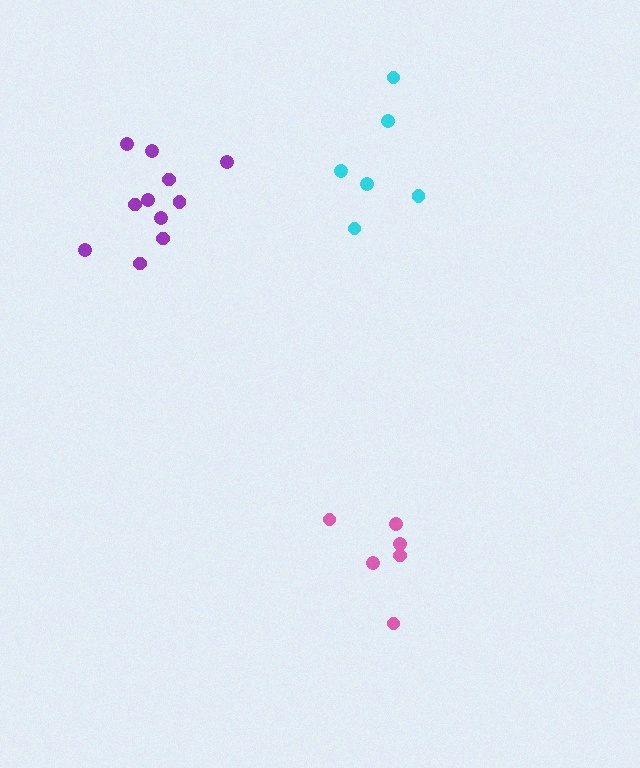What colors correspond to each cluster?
The clusters are colored: pink, cyan, purple.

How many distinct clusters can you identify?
There are 3 distinct clusters.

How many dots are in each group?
Group 1: 6 dots, Group 2: 6 dots, Group 3: 11 dots (23 total).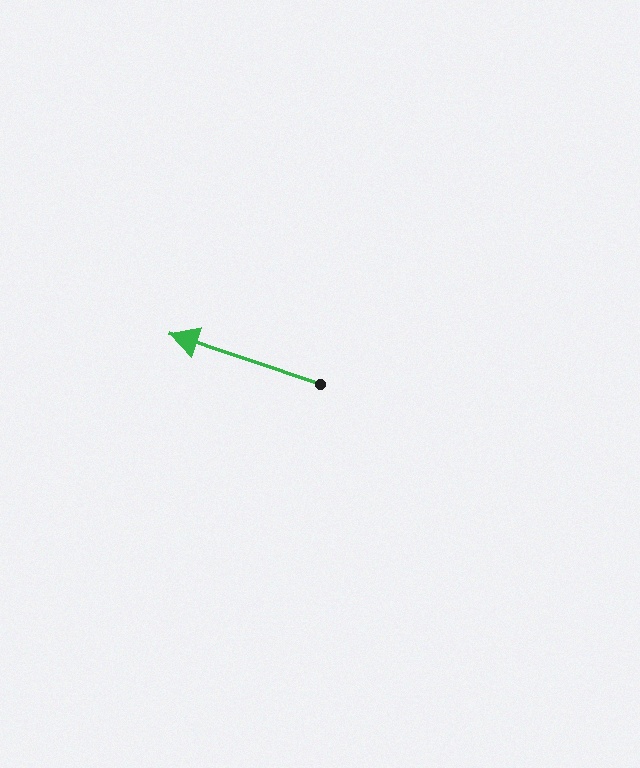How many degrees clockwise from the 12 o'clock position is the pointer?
Approximately 289 degrees.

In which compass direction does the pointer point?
West.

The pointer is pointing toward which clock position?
Roughly 10 o'clock.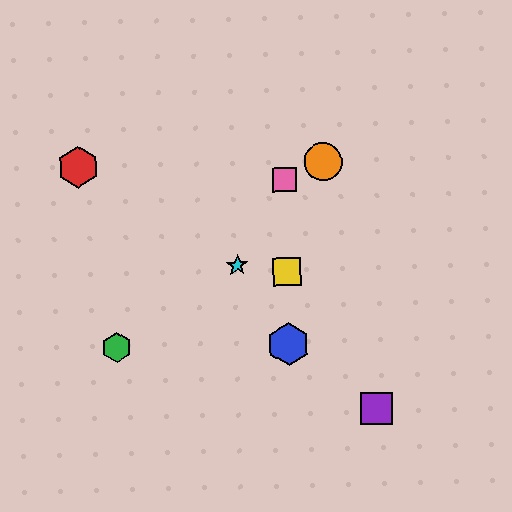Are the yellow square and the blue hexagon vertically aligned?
Yes, both are at x≈287.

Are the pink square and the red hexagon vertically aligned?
No, the pink square is at x≈284 and the red hexagon is at x≈78.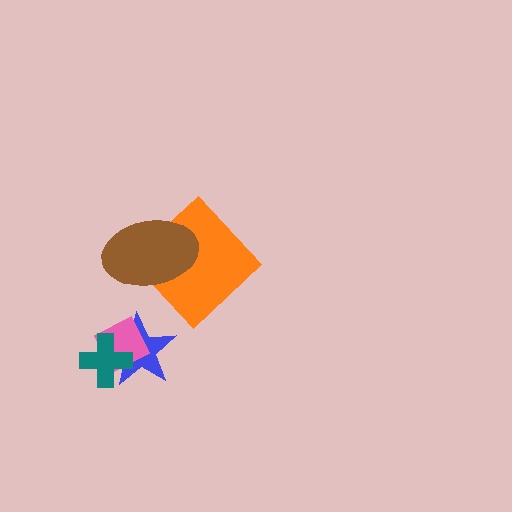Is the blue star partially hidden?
Yes, it is partially covered by another shape.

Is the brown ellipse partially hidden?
No, no other shape covers it.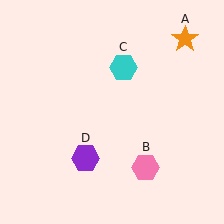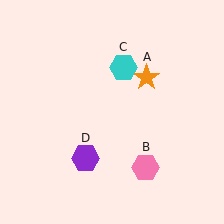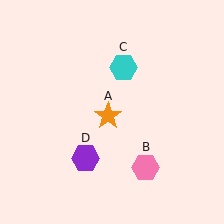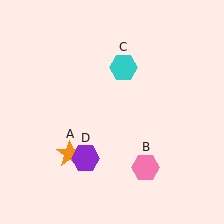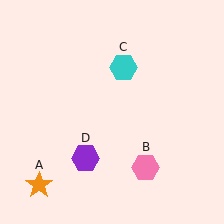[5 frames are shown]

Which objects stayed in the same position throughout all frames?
Pink hexagon (object B) and cyan hexagon (object C) and purple hexagon (object D) remained stationary.